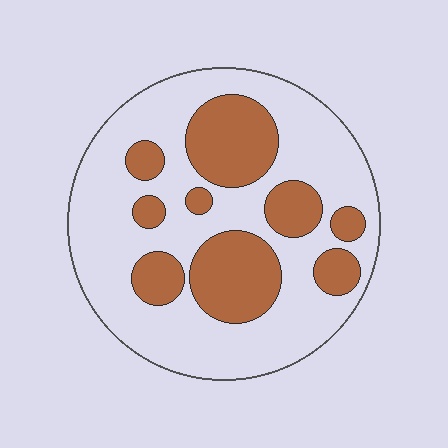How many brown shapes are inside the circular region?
9.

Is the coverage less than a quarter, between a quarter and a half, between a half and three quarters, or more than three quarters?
Between a quarter and a half.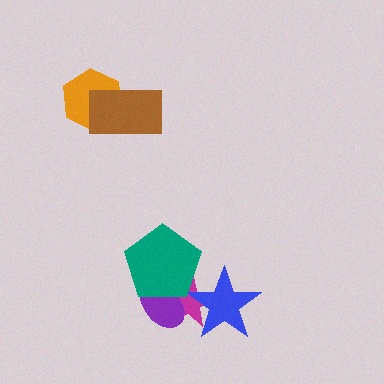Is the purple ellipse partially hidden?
Yes, it is partially covered by another shape.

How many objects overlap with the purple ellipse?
2 objects overlap with the purple ellipse.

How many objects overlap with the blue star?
1 object overlaps with the blue star.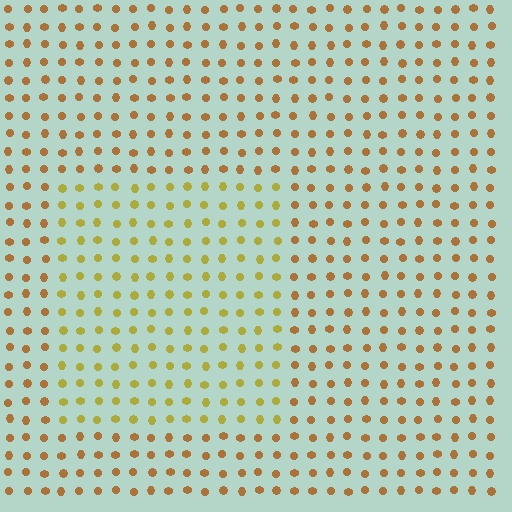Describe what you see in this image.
The image is filled with small brown elements in a uniform arrangement. A rectangle-shaped region is visible where the elements are tinted to a slightly different hue, forming a subtle color boundary.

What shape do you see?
I see a rectangle.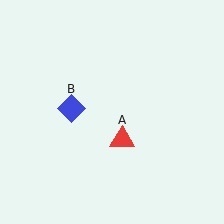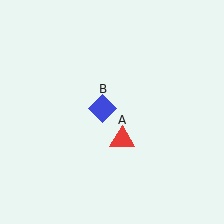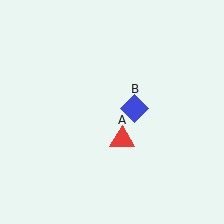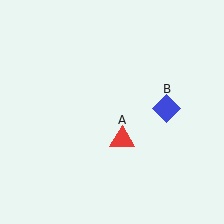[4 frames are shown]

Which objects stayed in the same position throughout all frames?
Red triangle (object A) remained stationary.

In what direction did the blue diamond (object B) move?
The blue diamond (object B) moved right.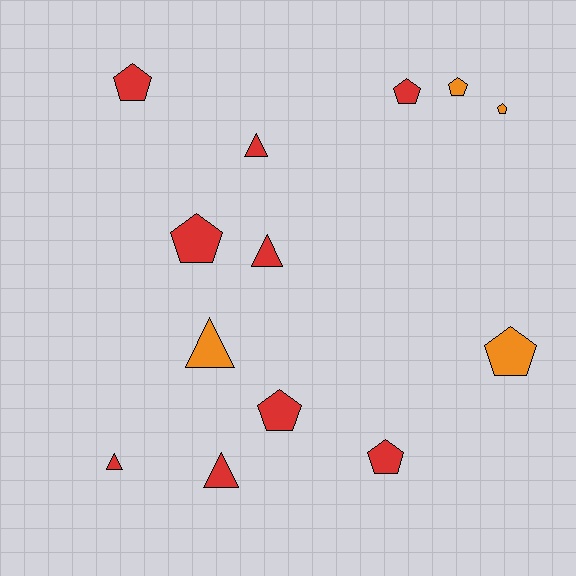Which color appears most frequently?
Red, with 9 objects.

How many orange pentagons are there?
There are 3 orange pentagons.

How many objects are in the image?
There are 13 objects.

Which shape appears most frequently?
Pentagon, with 8 objects.